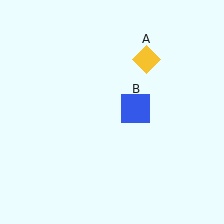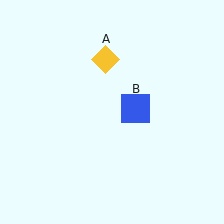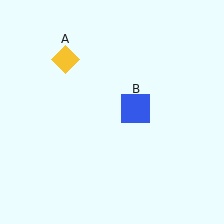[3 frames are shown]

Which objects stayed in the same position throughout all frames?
Blue square (object B) remained stationary.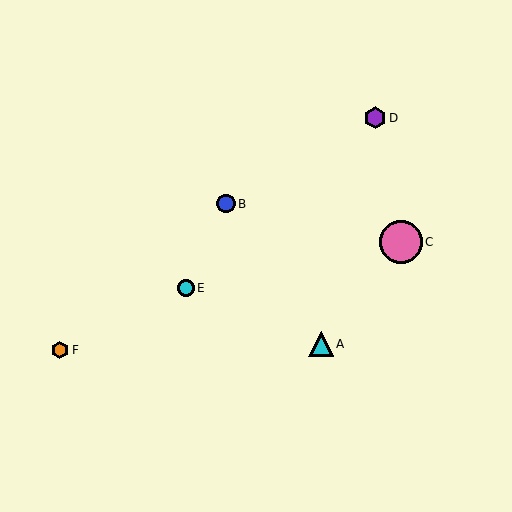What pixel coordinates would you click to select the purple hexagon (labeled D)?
Click at (375, 118) to select the purple hexagon D.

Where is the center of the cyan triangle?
The center of the cyan triangle is at (321, 344).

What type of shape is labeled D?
Shape D is a purple hexagon.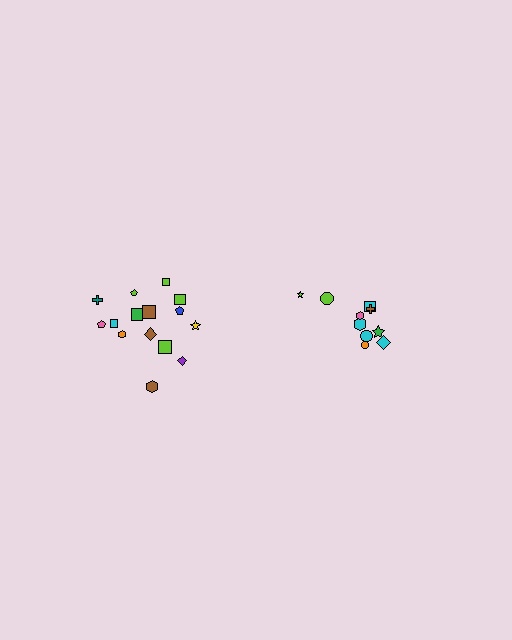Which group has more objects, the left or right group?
The left group.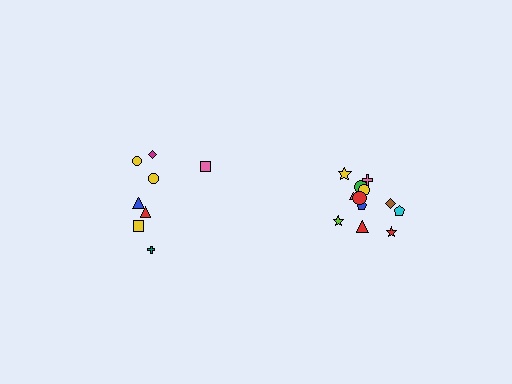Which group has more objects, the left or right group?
The right group.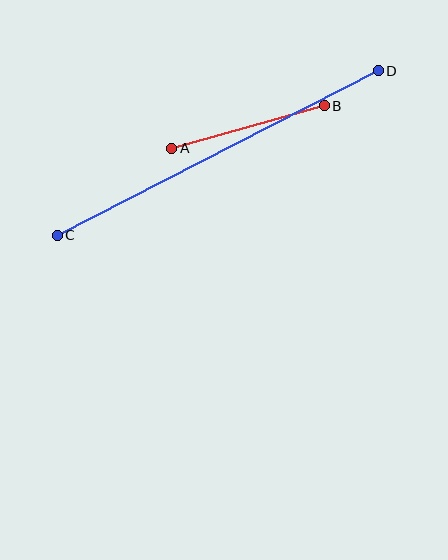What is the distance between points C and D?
The distance is approximately 361 pixels.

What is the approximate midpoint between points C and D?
The midpoint is at approximately (218, 153) pixels.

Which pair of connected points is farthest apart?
Points C and D are farthest apart.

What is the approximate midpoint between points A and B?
The midpoint is at approximately (248, 127) pixels.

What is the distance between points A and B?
The distance is approximately 158 pixels.